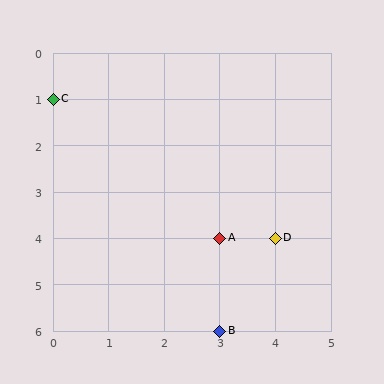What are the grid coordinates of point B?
Point B is at grid coordinates (3, 6).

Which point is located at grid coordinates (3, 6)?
Point B is at (3, 6).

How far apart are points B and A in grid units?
Points B and A are 2 rows apart.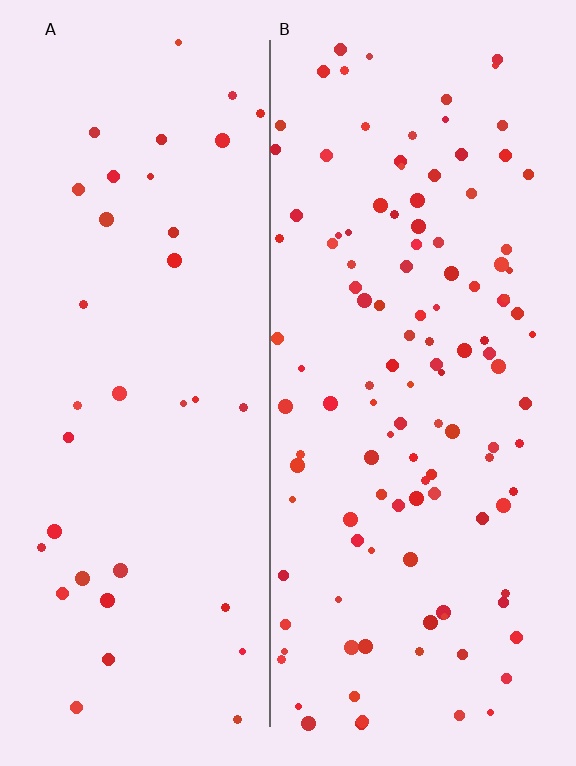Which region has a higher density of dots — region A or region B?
B (the right).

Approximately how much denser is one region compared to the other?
Approximately 3.2× — region B over region A.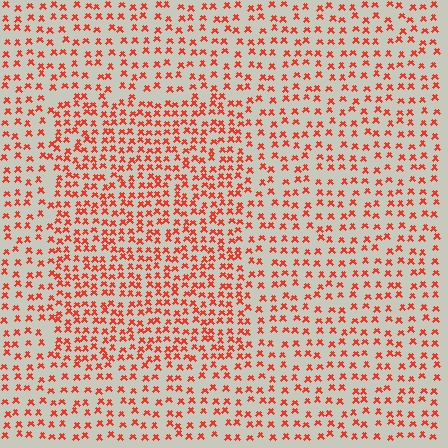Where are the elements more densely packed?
The elements are more densely packed inside the rectangle boundary.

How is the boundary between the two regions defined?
The boundary is defined by a change in element density (approximately 1.6x ratio). All elements are the same color, size, and shape.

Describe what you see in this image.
The image contains small red elements arranged at two different densities. A rectangle-shaped region is visible where the elements are more densely packed than the surrounding area.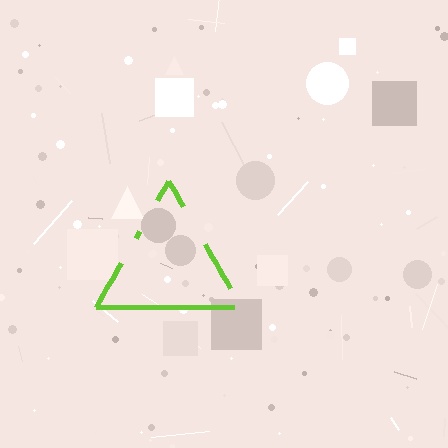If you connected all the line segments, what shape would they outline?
They would outline a triangle.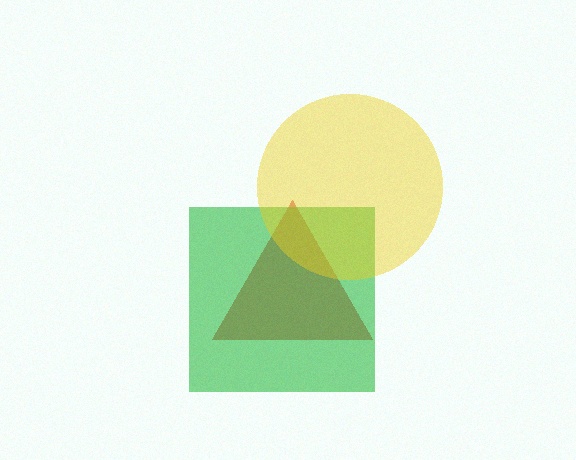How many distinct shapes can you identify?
There are 3 distinct shapes: a red triangle, a green square, a yellow circle.